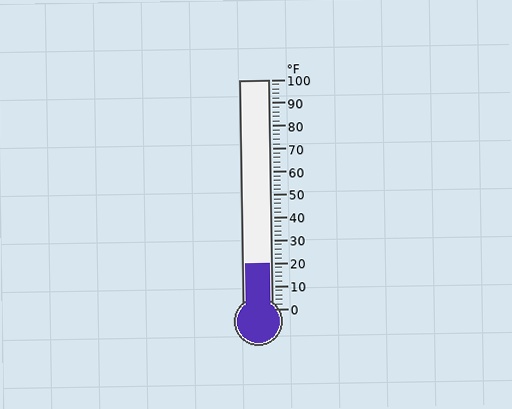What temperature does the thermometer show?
The thermometer shows approximately 20°F.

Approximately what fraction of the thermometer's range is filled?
The thermometer is filled to approximately 20% of its range.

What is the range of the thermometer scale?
The thermometer scale ranges from 0°F to 100°F.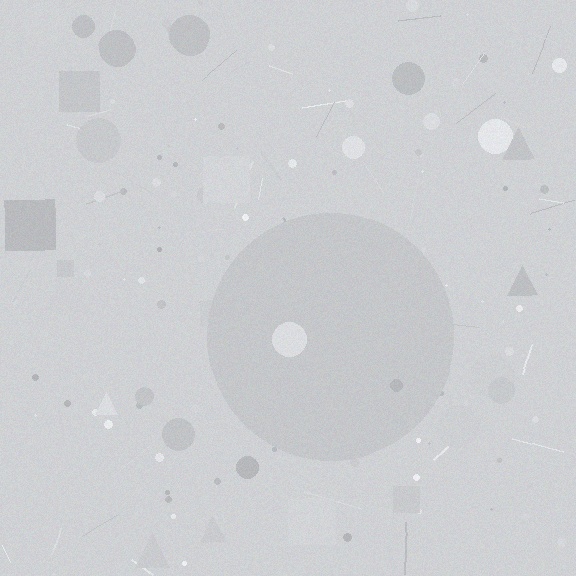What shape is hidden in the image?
A circle is hidden in the image.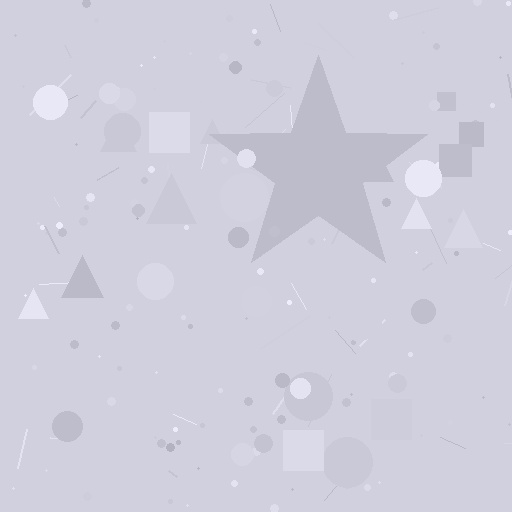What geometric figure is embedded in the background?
A star is embedded in the background.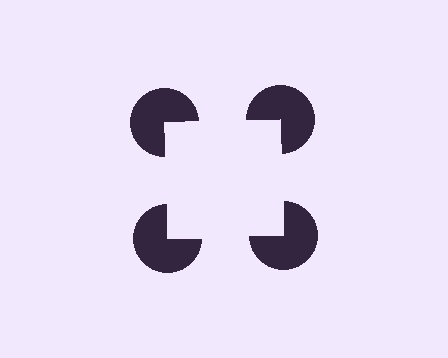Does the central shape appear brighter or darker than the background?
It typically appears slightly brighter than the background, even though no actual brightness change is drawn.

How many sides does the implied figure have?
4 sides.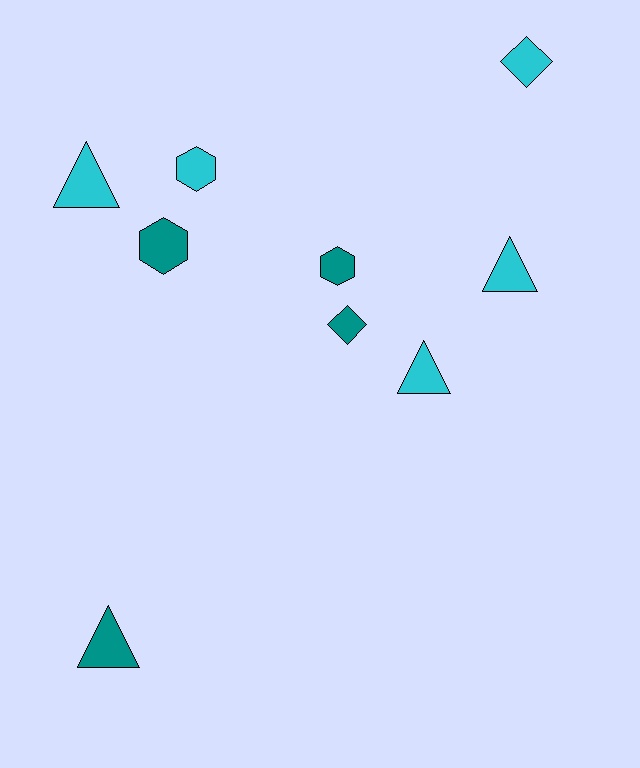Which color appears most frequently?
Cyan, with 5 objects.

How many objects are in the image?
There are 9 objects.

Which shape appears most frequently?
Triangle, with 4 objects.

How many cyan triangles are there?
There are 3 cyan triangles.